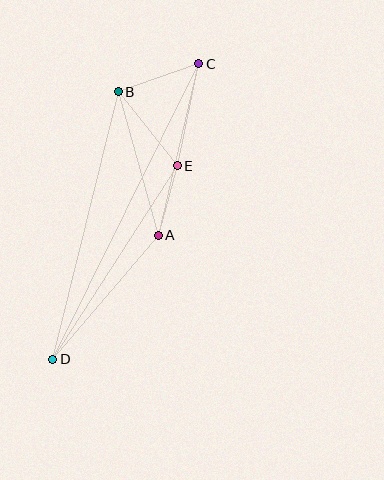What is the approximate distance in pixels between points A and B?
The distance between A and B is approximately 149 pixels.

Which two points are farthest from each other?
Points C and D are farthest from each other.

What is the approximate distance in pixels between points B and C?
The distance between B and C is approximately 85 pixels.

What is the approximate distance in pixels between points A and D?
The distance between A and D is approximately 163 pixels.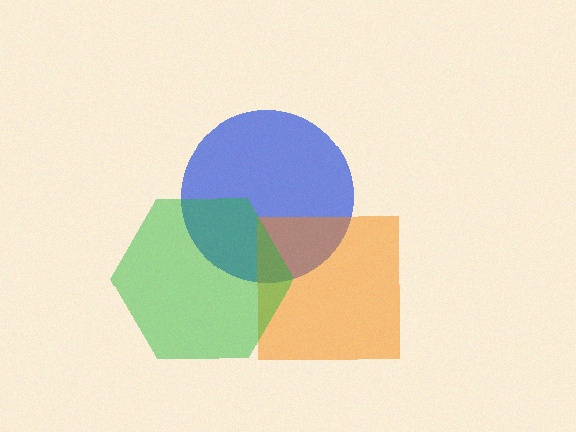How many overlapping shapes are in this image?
There are 3 overlapping shapes in the image.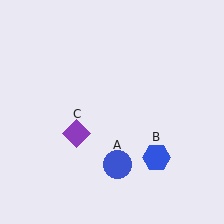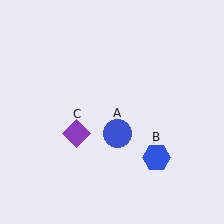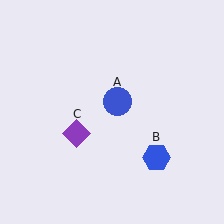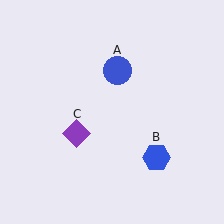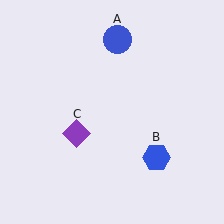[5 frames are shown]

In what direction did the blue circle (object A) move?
The blue circle (object A) moved up.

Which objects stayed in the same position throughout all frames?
Blue hexagon (object B) and purple diamond (object C) remained stationary.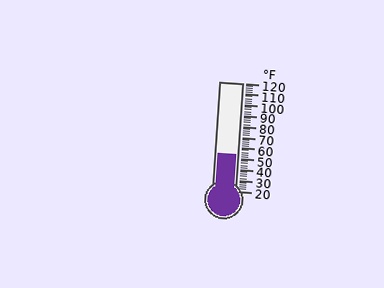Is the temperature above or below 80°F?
The temperature is below 80°F.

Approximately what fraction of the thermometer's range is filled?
The thermometer is filled to approximately 35% of its range.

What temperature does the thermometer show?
The thermometer shows approximately 54°F.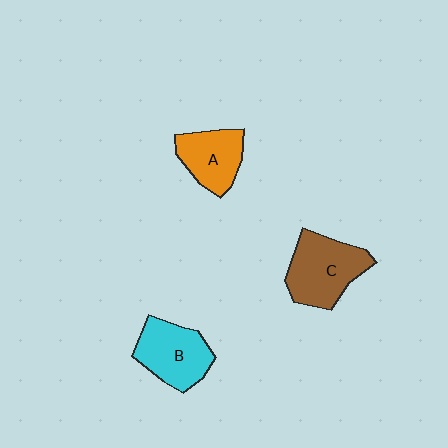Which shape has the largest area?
Shape C (brown).